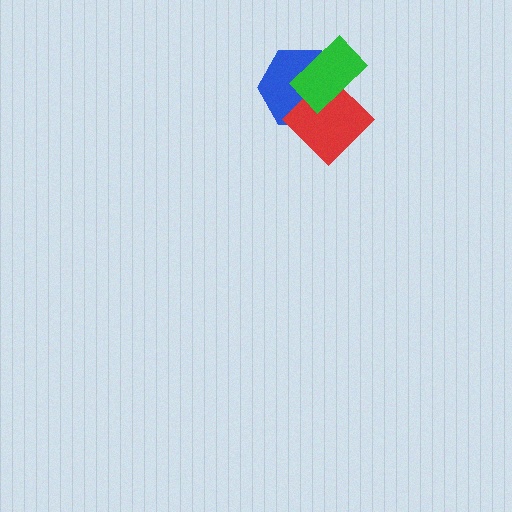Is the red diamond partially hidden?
Yes, it is partially covered by another shape.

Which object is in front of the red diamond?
The green rectangle is in front of the red diamond.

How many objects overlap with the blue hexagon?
2 objects overlap with the blue hexagon.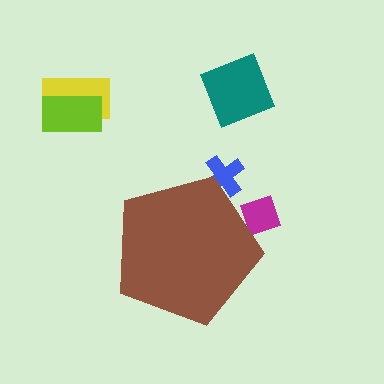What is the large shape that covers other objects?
A brown pentagon.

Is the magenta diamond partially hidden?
Yes, the magenta diamond is partially hidden behind the brown pentagon.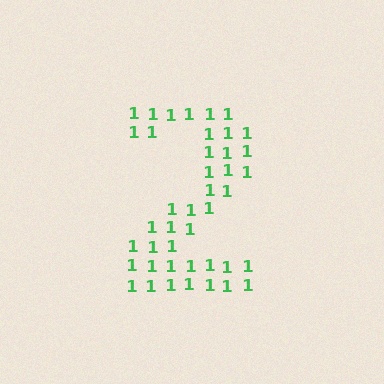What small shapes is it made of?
It is made of small digit 1's.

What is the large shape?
The large shape is the digit 2.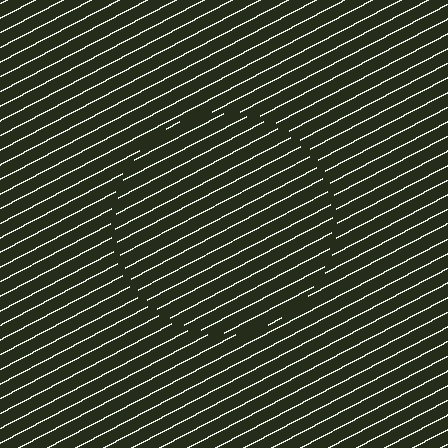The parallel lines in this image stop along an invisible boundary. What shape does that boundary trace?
An illusory circle. The interior of the shape contains the same grating, shifted by half a period — the contour is defined by the phase discontinuity where line-ends from the inner and outer gratings abut.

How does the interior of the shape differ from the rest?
The interior of the shape contains the same grating, shifted by half a period — the contour is defined by the phase discontinuity where line-ends from the inner and outer gratings abut.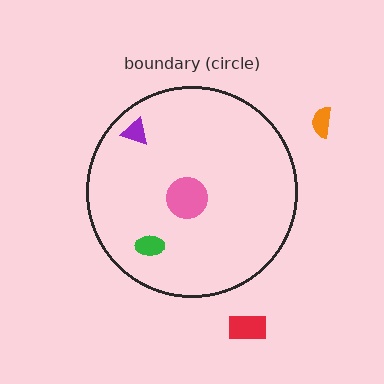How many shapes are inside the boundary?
3 inside, 2 outside.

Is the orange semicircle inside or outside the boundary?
Outside.